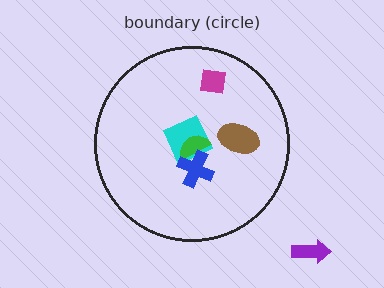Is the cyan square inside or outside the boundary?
Inside.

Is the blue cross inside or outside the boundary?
Inside.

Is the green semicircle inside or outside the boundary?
Inside.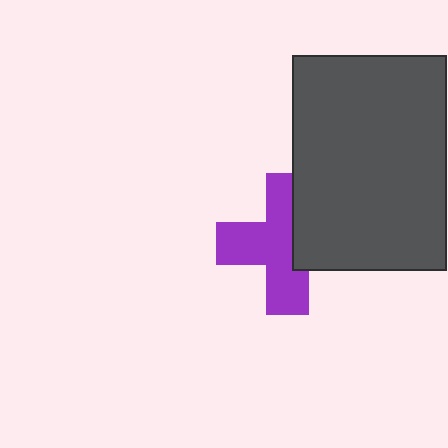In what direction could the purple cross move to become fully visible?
The purple cross could move left. That would shift it out from behind the dark gray rectangle entirely.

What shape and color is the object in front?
The object in front is a dark gray rectangle.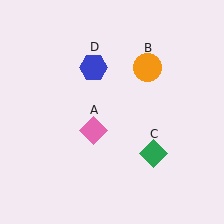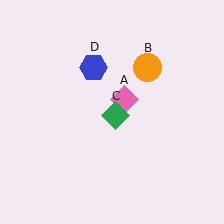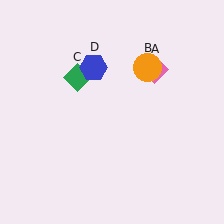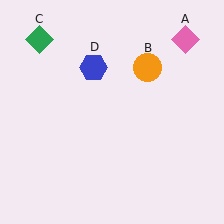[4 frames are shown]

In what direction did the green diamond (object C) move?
The green diamond (object C) moved up and to the left.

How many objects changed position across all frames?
2 objects changed position: pink diamond (object A), green diamond (object C).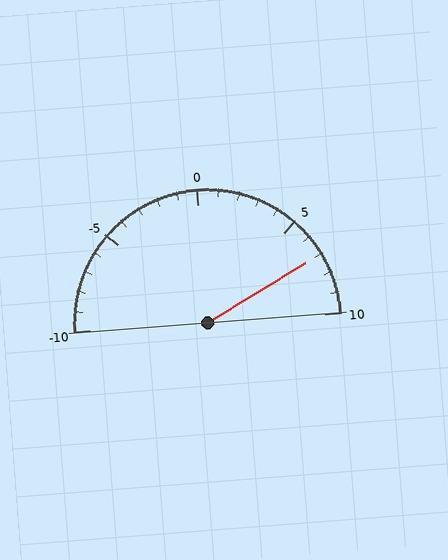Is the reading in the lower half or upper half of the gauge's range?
The reading is in the upper half of the range (-10 to 10).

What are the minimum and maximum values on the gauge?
The gauge ranges from -10 to 10.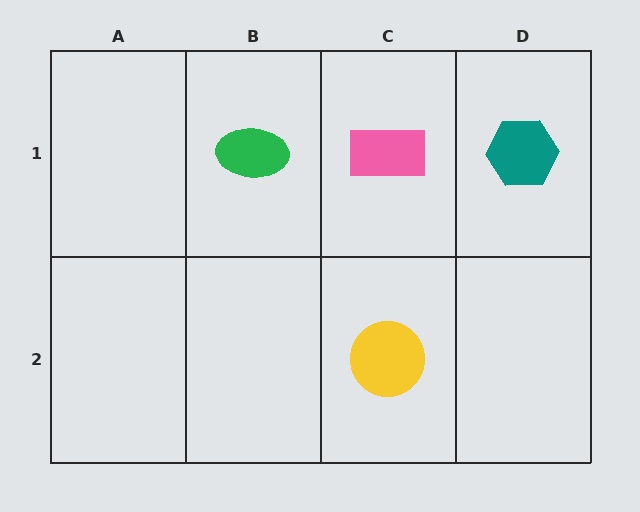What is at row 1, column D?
A teal hexagon.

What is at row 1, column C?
A pink rectangle.